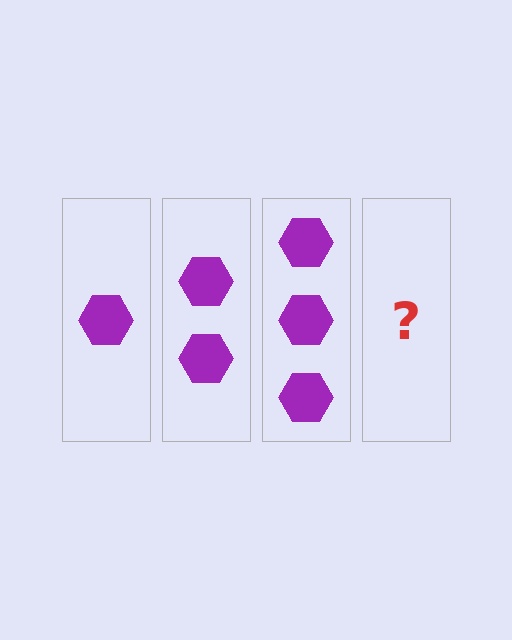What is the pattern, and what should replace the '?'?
The pattern is that each step adds one more hexagon. The '?' should be 4 hexagons.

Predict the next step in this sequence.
The next step is 4 hexagons.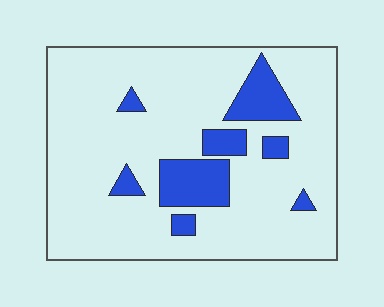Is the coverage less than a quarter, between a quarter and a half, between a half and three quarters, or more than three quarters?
Less than a quarter.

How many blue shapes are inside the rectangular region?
8.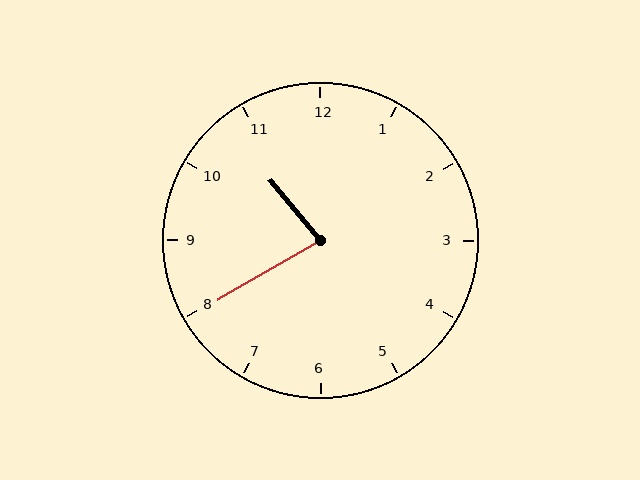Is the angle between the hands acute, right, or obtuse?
It is acute.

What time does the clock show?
10:40.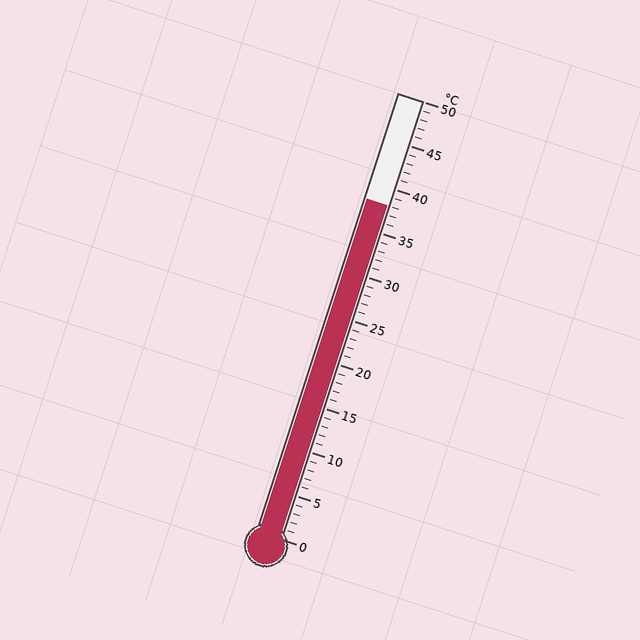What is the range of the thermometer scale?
The thermometer scale ranges from 0°C to 50°C.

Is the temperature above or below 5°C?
The temperature is above 5°C.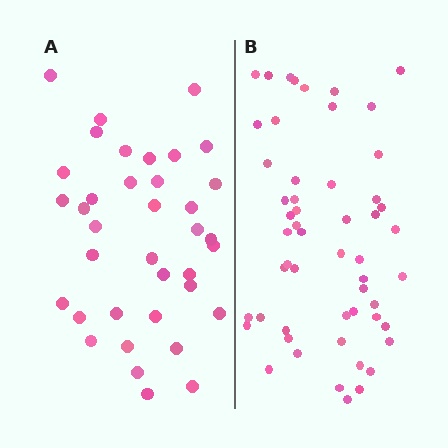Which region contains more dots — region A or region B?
Region B (the right region) has more dots.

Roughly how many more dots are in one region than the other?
Region B has approximately 15 more dots than region A.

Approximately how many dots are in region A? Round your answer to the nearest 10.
About 40 dots. (The exact count is 37, which rounds to 40.)